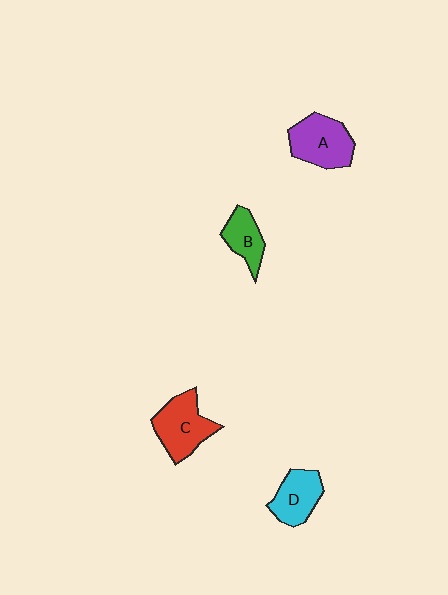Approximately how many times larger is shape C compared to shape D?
Approximately 1.3 times.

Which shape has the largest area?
Shape A (purple).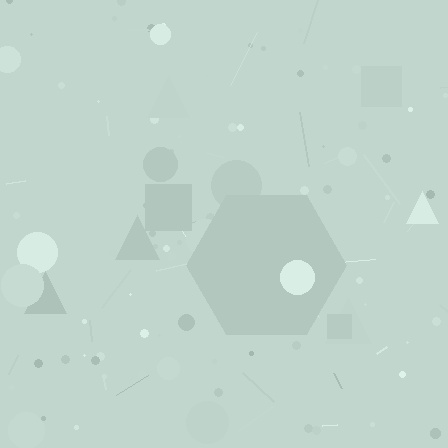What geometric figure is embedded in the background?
A hexagon is embedded in the background.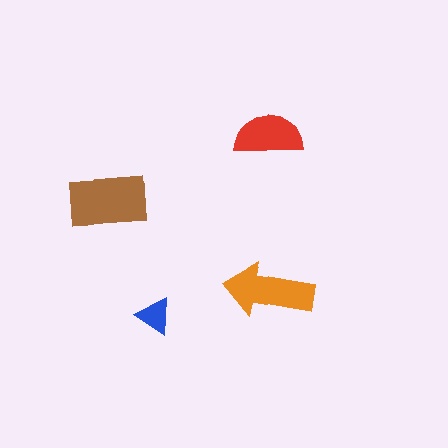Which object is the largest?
The brown rectangle.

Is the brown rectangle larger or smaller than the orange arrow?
Larger.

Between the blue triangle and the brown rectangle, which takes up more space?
The brown rectangle.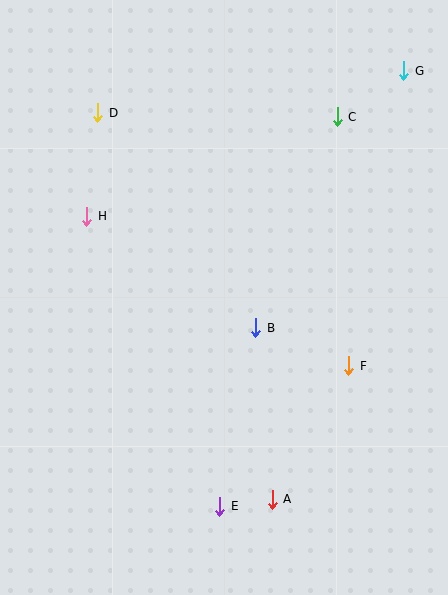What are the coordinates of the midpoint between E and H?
The midpoint between E and H is at (153, 361).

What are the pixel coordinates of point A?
Point A is at (272, 499).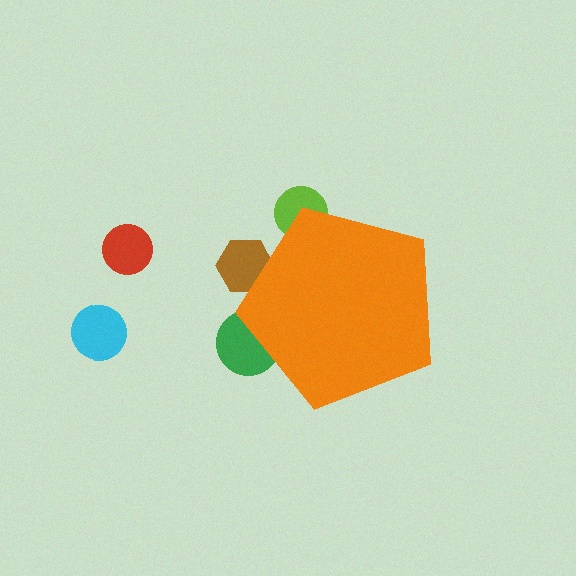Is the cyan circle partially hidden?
No, the cyan circle is fully visible.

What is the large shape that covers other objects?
An orange pentagon.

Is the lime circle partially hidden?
Yes, the lime circle is partially hidden behind the orange pentagon.